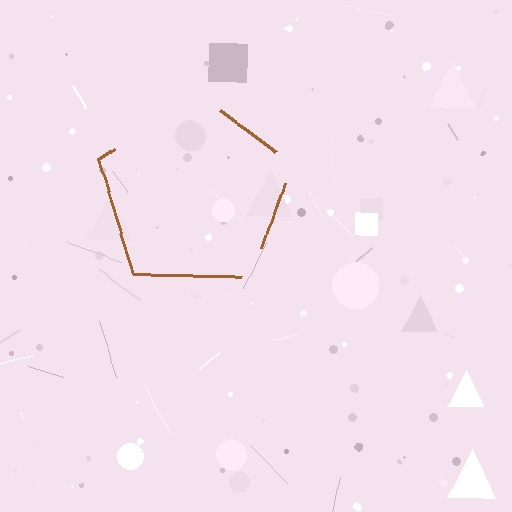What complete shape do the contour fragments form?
The contour fragments form a pentagon.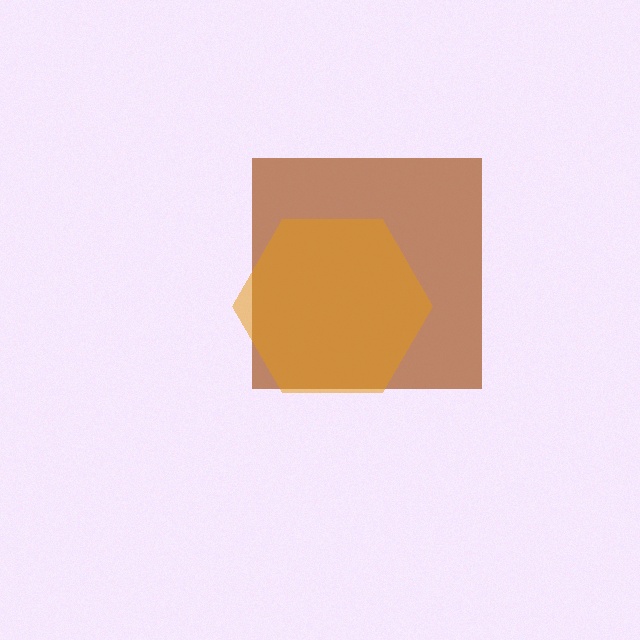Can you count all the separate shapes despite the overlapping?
Yes, there are 2 separate shapes.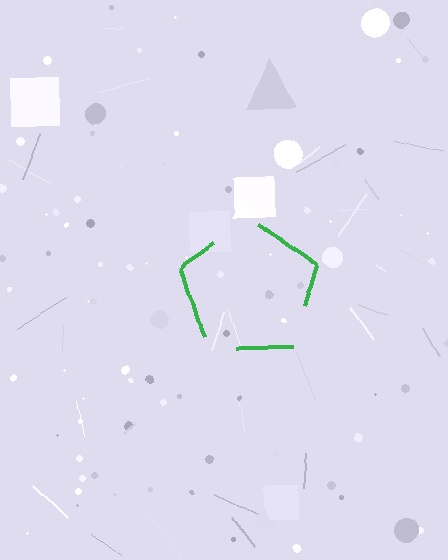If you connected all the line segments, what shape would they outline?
They would outline a pentagon.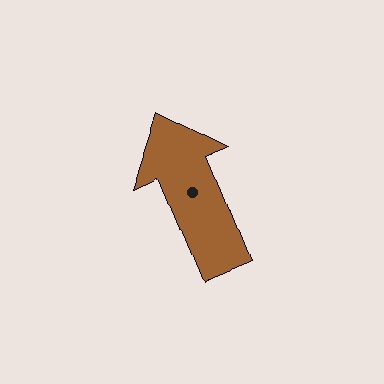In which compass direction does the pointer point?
Northwest.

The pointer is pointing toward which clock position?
Roughly 11 o'clock.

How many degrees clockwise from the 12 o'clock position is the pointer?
Approximately 337 degrees.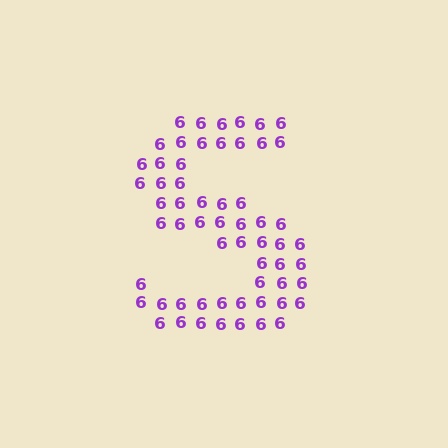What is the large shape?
The large shape is the letter S.